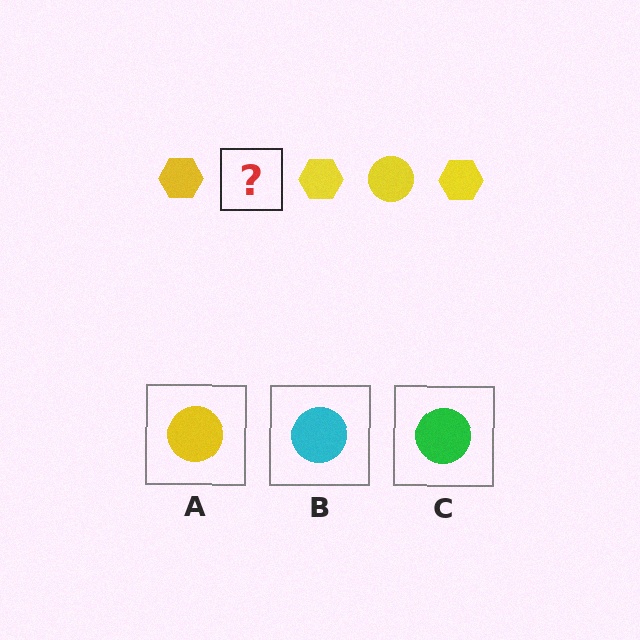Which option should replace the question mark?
Option A.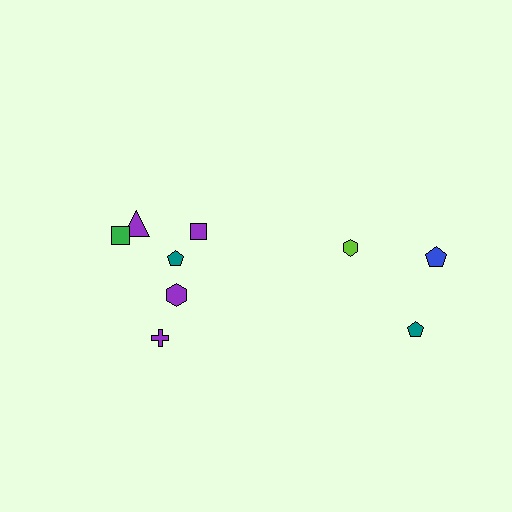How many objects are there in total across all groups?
There are 9 objects.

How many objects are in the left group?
There are 6 objects.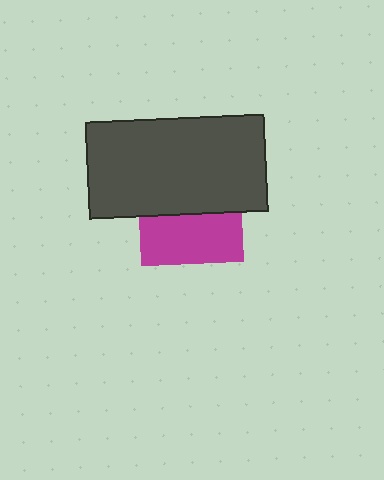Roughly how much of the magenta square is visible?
About half of it is visible (roughly 46%).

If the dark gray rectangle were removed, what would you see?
You would see the complete magenta square.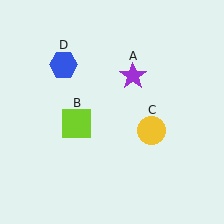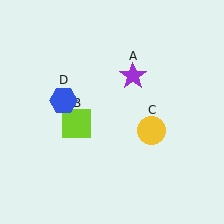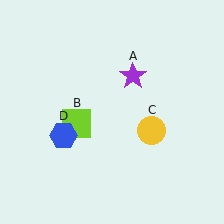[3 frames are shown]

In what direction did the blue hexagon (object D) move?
The blue hexagon (object D) moved down.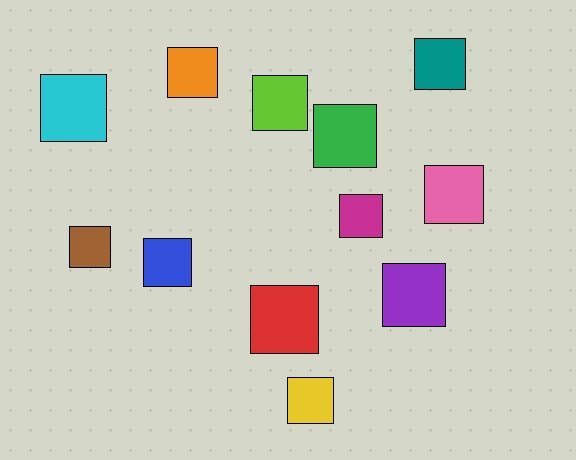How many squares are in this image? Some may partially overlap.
There are 12 squares.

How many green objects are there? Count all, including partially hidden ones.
There is 1 green object.